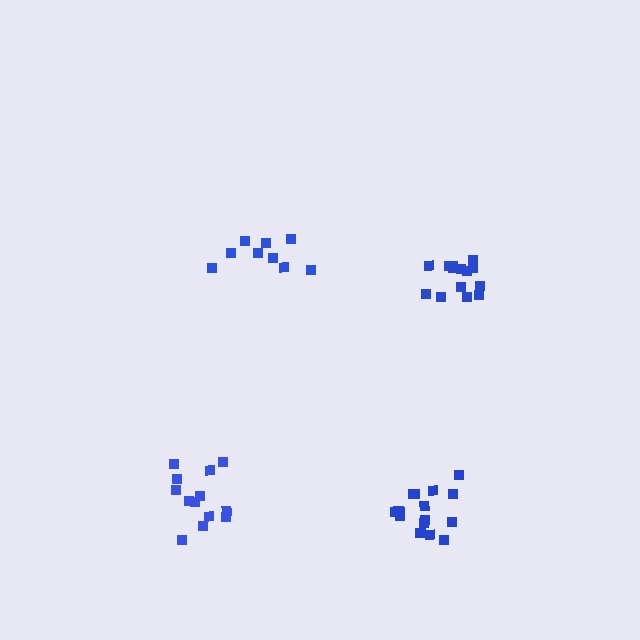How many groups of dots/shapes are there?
There are 4 groups.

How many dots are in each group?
Group 1: 13 dots, Group 2: 9 dots, Group 3: 15 dots, Group 4: 14 dots (51 total).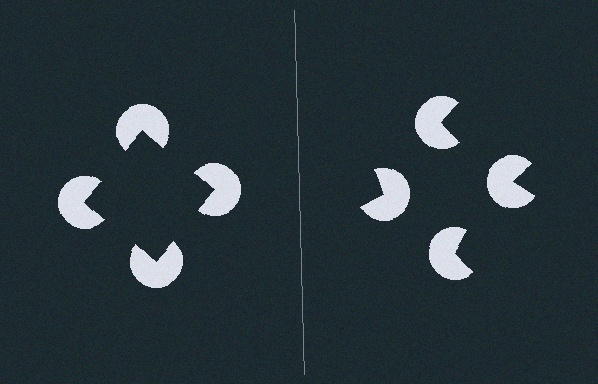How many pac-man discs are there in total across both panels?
8 — 4 on each side.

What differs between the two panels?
The pac-man discs are positioned identically on both sides; only the wedge orientations differ. On the left they align to a square; on the right they are misaligned.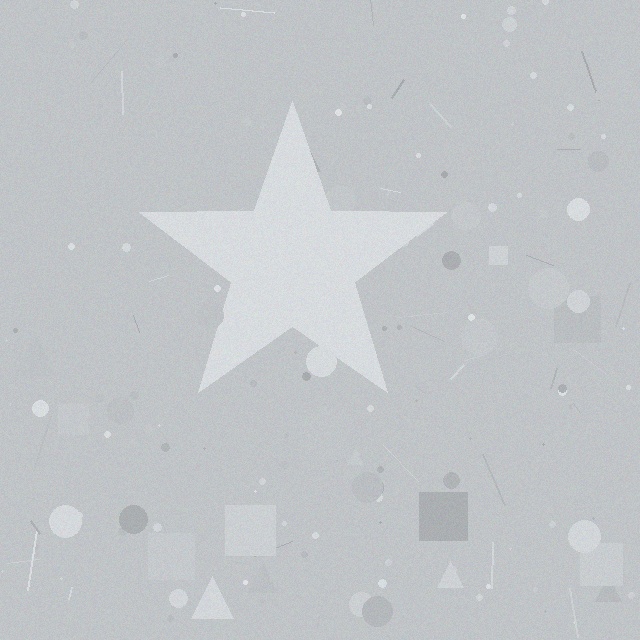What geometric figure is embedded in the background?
A star is embedded in the background.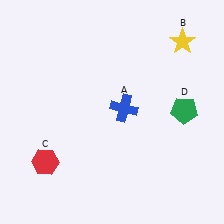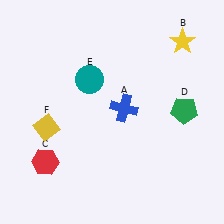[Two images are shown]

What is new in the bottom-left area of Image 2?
A yellow diamond (F) was added in the bottom-left area of Image 2.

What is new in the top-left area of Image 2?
A teal circle (E) was added in the top-left area of Image 2.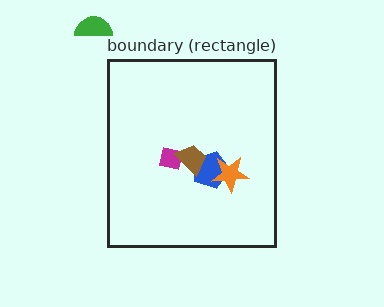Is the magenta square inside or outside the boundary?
Inside.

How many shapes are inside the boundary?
4 inside, 1 outside.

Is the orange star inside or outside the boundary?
Inside.